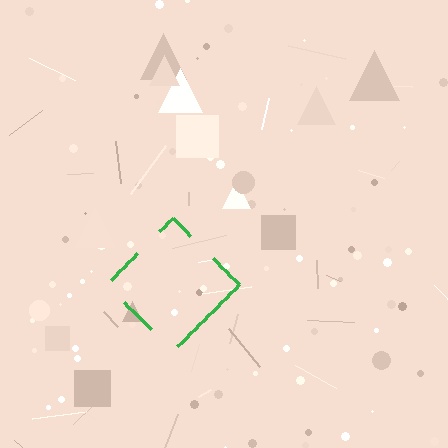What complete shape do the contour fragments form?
The contour fragments form a diamond.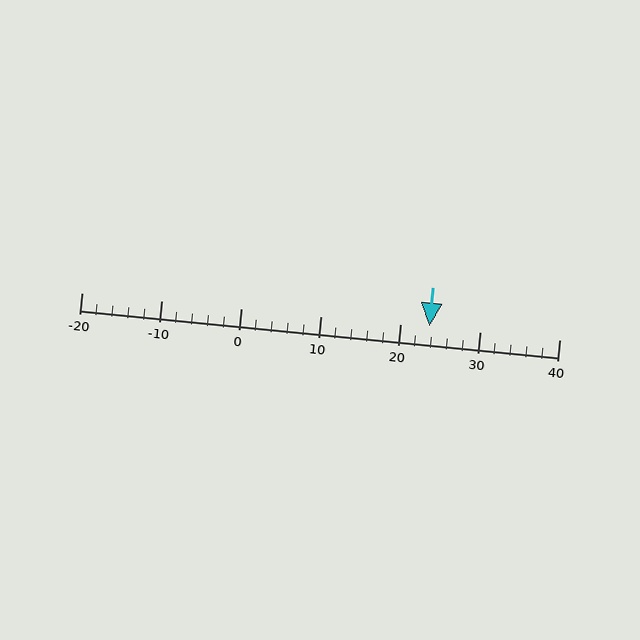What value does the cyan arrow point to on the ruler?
The cyan arrow points to approximately 24.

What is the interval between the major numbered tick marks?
The major tick marks are spaced 10 units apart.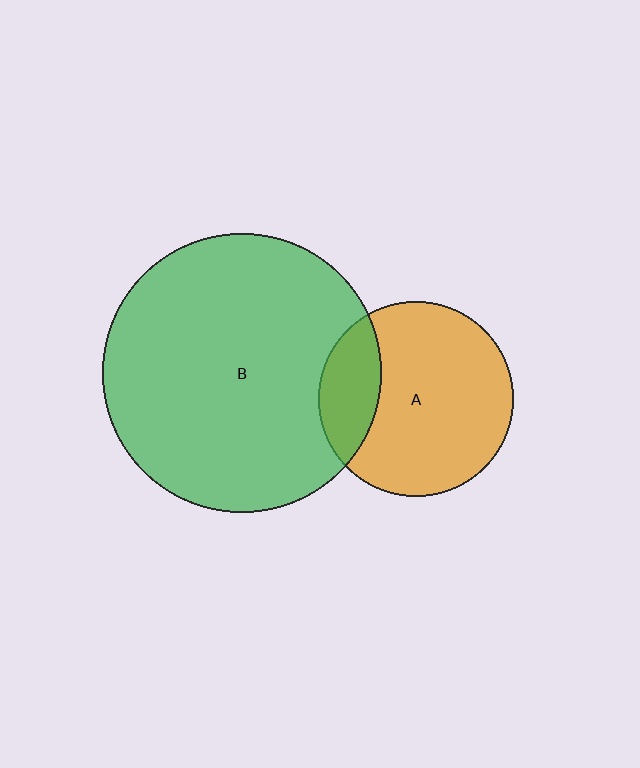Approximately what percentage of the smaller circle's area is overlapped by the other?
Approximately 20%.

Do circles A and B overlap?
Yes.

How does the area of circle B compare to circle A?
Approximately 2.0 times.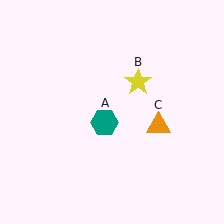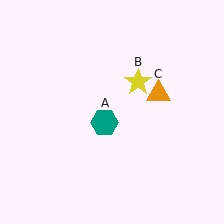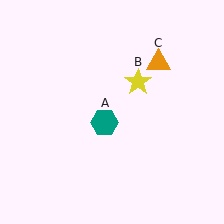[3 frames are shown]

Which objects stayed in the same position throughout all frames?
Teal hexagon (object A) and yellow star (object B) remained stationary.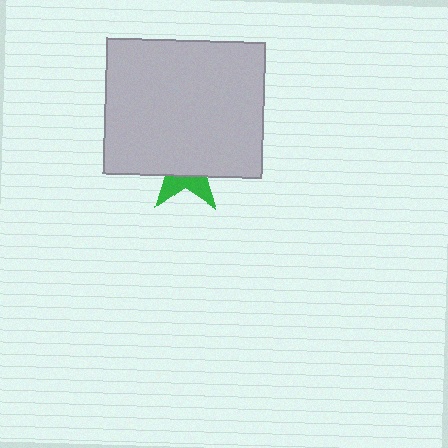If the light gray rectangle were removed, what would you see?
You would see the complete green star.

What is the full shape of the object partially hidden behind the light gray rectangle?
The partially hidden object is a green star.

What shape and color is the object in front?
The object in front is a light gray rectangle.